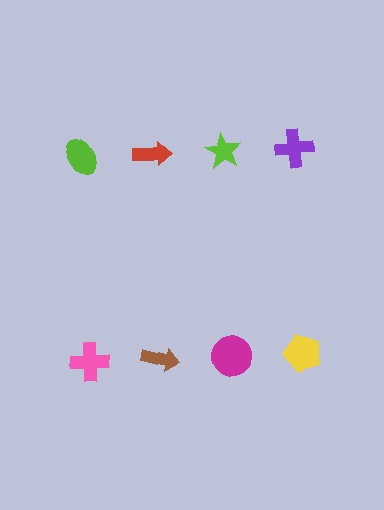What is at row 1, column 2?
A red arrow.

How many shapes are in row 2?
4 shapes.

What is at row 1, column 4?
A purple cross.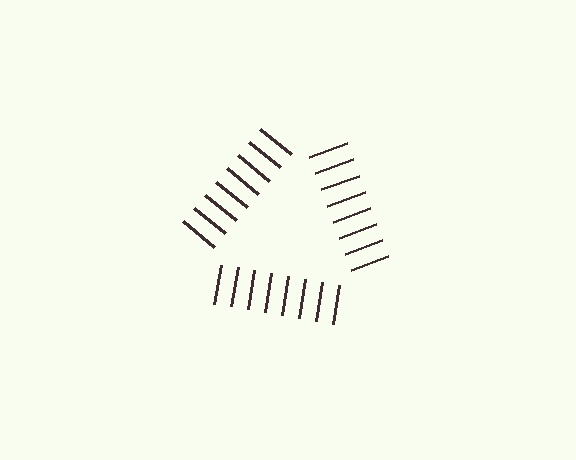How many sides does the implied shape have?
3 sides — the line-ends trace a triangle.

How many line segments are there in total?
24 — 8 along each of the 3 edges.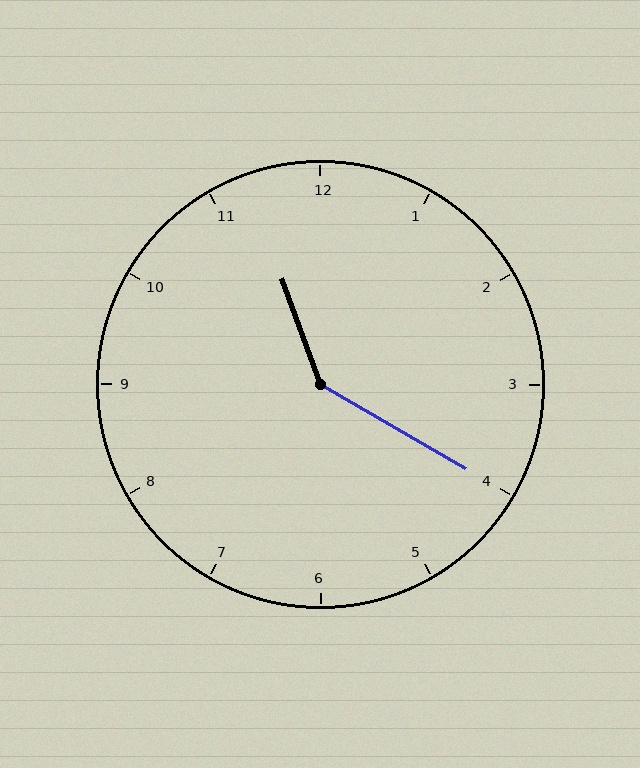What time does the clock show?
11:20.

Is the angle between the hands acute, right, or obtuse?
It is obtuse.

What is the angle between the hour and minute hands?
Approximately 140 degrees.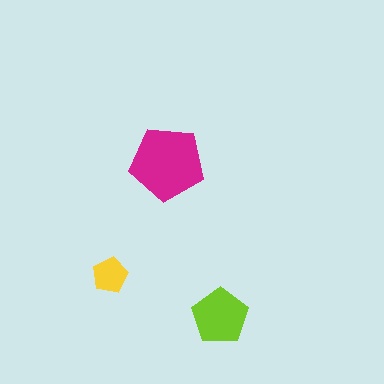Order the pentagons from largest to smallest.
the magenta one, the lime one, the yellow one.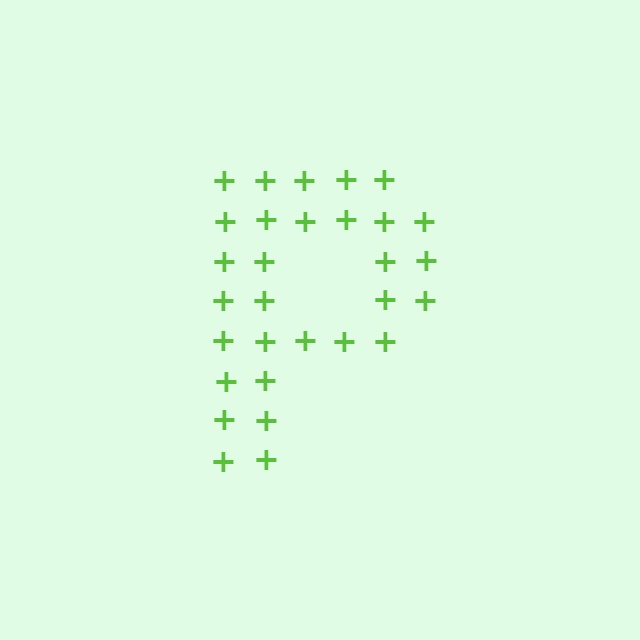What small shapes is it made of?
It is made of small plus signs.